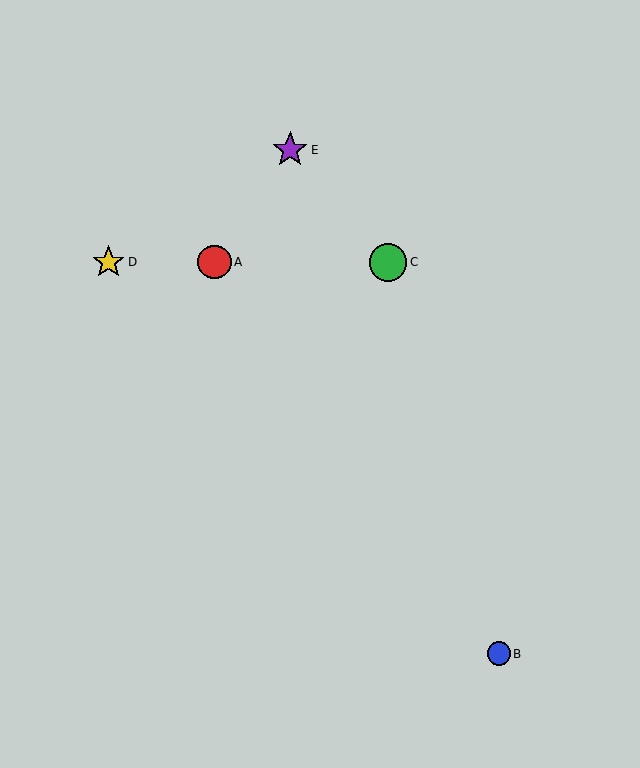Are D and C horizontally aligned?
Yes, both are at y≈262.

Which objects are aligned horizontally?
Objects A, C, D are aligned horizontally.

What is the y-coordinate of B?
Object B is at y≈654.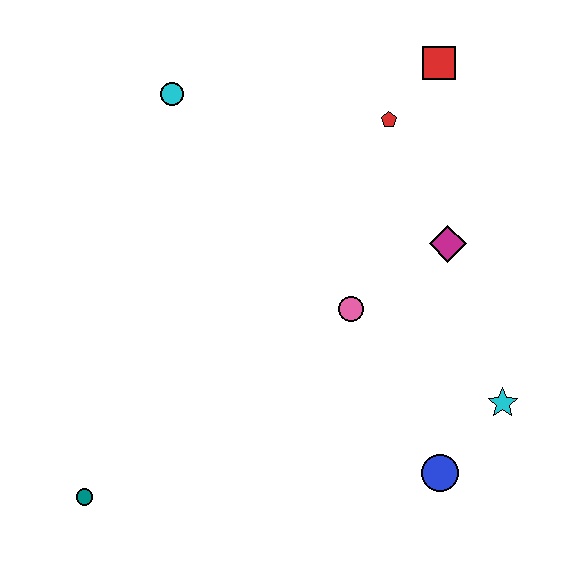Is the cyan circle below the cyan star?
No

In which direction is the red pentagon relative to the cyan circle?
The red pentagon is to the right of the cyan circle.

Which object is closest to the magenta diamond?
The pink circle is closest to the magenta diamond.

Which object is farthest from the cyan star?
The cyan circle is farthest from the cyan star.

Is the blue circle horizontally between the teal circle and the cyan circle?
No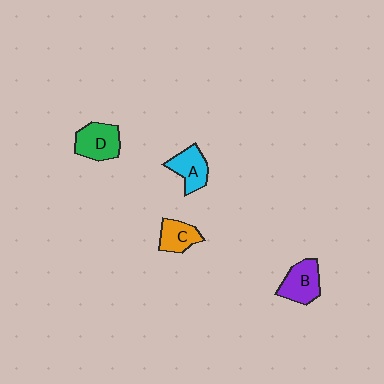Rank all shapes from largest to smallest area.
From largest to smallest: D (green), B (purple), A (cyan), C (orange).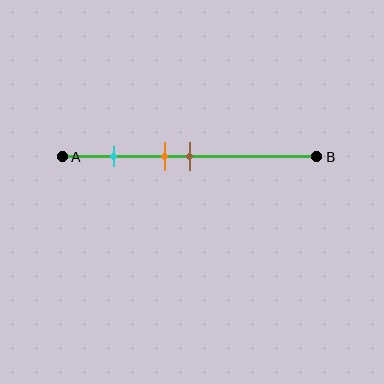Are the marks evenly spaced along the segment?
No, the marks are not evenly spaced.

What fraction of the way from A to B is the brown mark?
The brown mark is approximately 50% (0.5) of the way from A to B.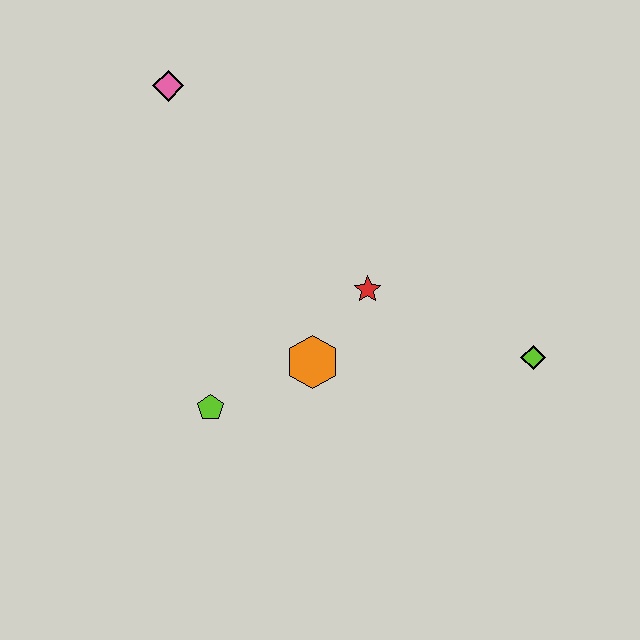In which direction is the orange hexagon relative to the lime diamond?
The orange hexagon is to the left of the lime diamond.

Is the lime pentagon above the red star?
No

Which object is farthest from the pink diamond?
The lime diamond is farthest from the pink diamond.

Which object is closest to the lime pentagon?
The orange hexagon is closest to the lime pentagon.